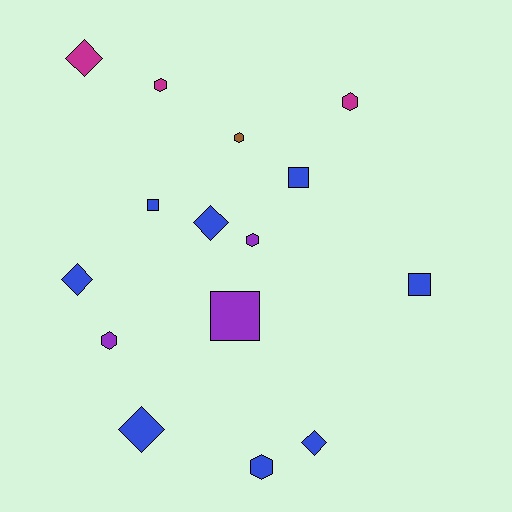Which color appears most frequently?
Blue, with 8 objects.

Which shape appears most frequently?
Hexagon, with 6 objects.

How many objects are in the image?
There are 15 objects.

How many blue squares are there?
There are 3 blue squares.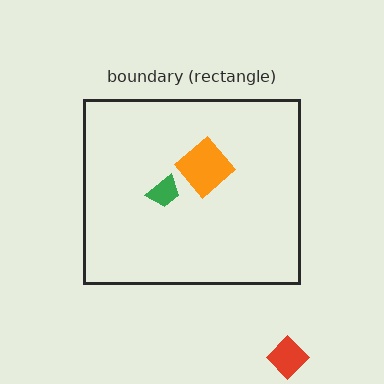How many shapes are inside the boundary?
2 inside, 1 outside.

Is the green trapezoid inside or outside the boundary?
Inside.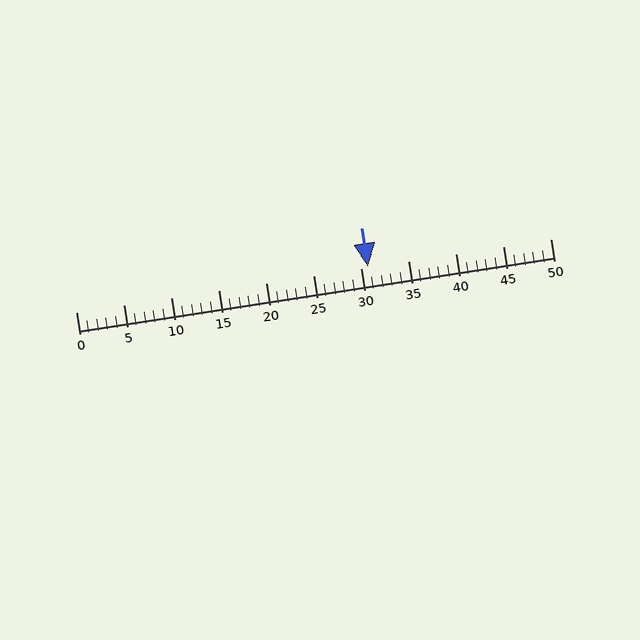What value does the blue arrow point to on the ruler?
The blue arrow points to approximately 31.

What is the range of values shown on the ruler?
The ruler shows values from 0 to 50.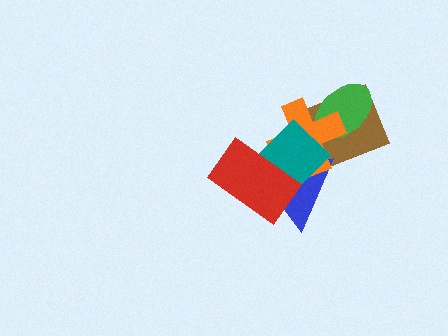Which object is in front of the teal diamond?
The red rectangle is in front of the teal diamond.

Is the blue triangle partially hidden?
Yes, it is partially covered by another shape.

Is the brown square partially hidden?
Yes, it is partially covered by another shape.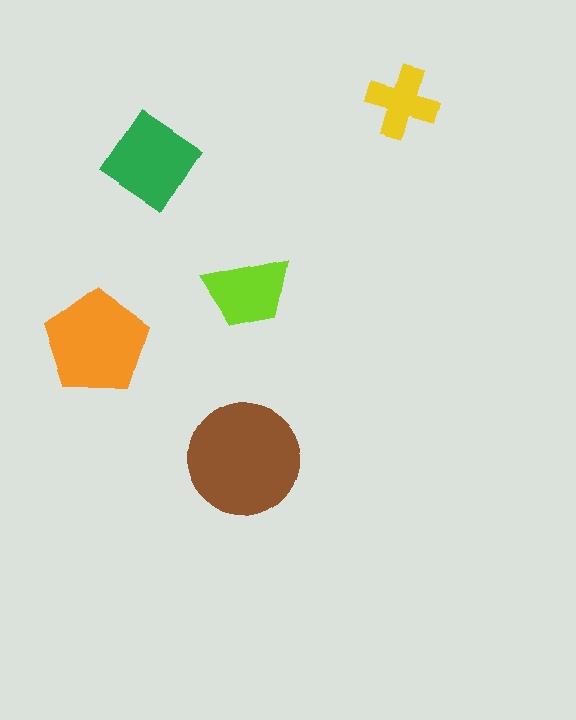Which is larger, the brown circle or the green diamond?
The brown circle.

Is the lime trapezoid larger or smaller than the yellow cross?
Larger.